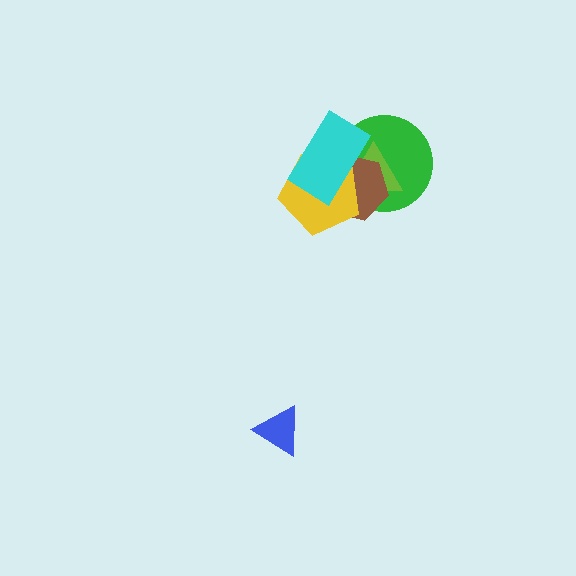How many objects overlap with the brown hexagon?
4 objects overlap with the brown hexagon.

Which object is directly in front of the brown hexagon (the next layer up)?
The yellow pentagon is directly in front of the brown hexagon.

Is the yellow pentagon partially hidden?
Yes, it is partially covered by another shape.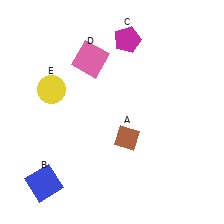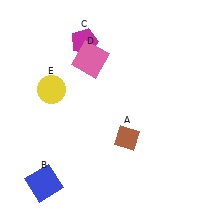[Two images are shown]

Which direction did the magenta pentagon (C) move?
The magenta pentagon (C) moved left.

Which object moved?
The magenta pentagon (C) moved left.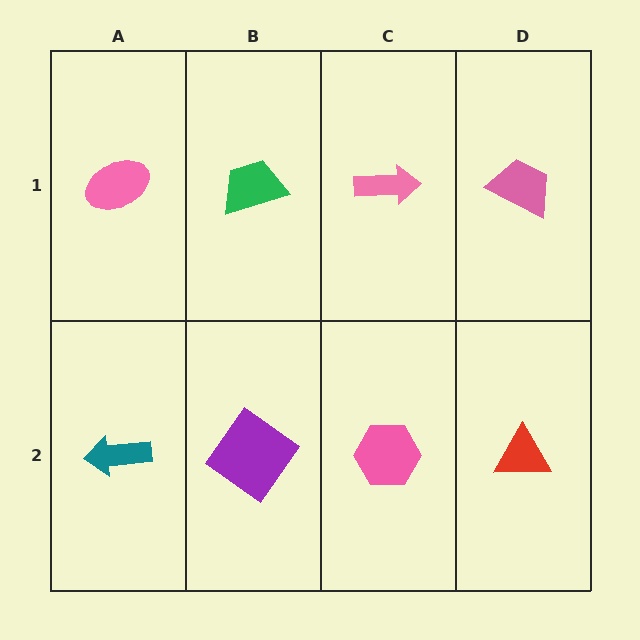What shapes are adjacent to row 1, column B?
A purple diamond (row 2, column B), a pink ellipse (row 1, column A), a pink arrow (row 1, column C).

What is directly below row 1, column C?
A pink hexagon.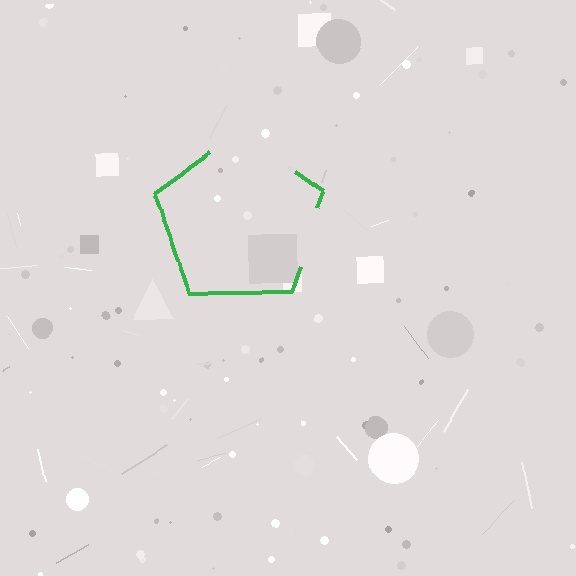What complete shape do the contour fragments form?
The contour fragments form a pentagon.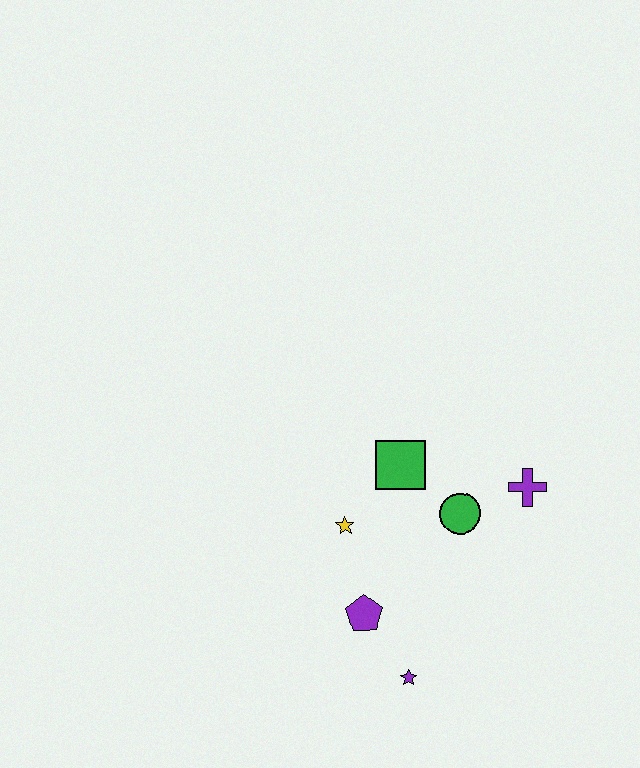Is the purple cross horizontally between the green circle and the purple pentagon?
No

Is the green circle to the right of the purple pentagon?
Yes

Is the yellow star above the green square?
No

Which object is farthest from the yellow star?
The purple cross is farthest from the yellow star.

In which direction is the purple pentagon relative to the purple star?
The purple pentagon is above the purple star.